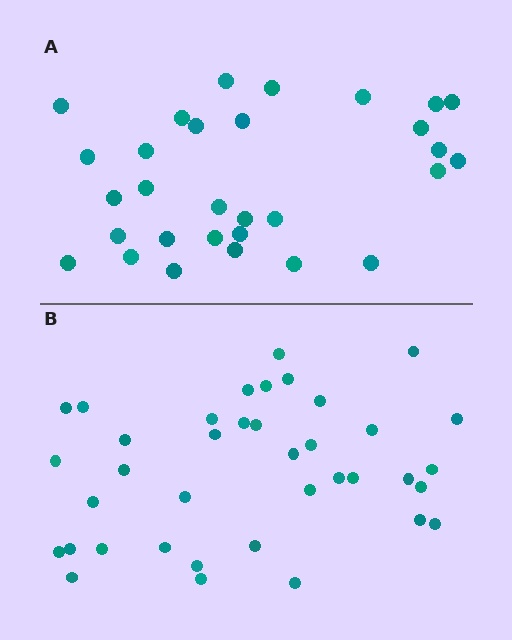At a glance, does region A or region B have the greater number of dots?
Region B (the bottom region) has more dots.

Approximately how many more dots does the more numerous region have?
Region B has roughly 8 or so more dots than region A.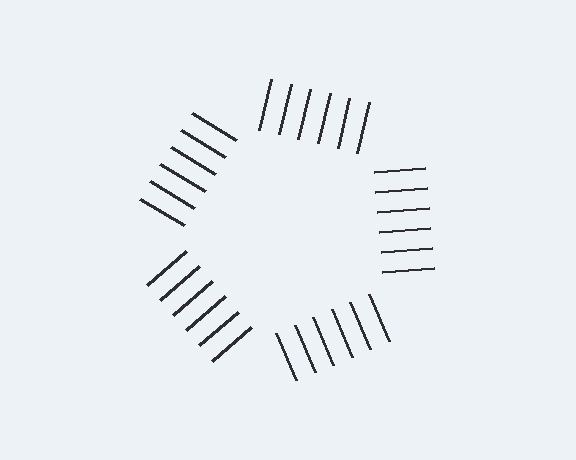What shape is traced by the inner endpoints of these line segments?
An illusory pentagon — the line segments terminate on its edges but no continuous stroke is drawn.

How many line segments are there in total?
30 — 6 along each of the 5 edges.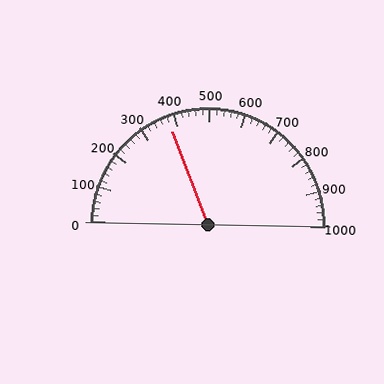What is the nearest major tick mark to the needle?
The nearest major tick mark is 400.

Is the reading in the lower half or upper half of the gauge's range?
The reading is in the lower half of the range (0 to 1000).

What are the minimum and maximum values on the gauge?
The gauge ranges from 0 to 1000.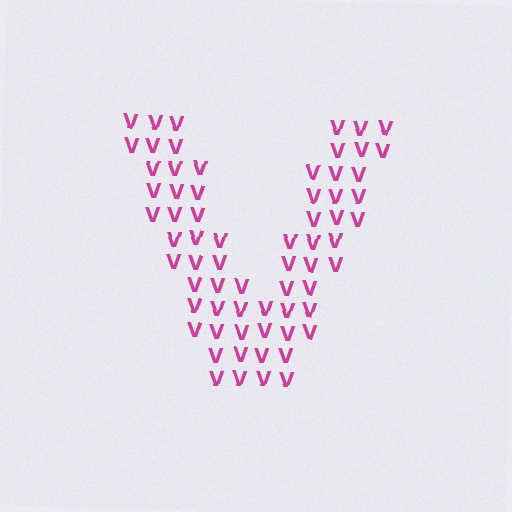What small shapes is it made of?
It is made of small letter V's.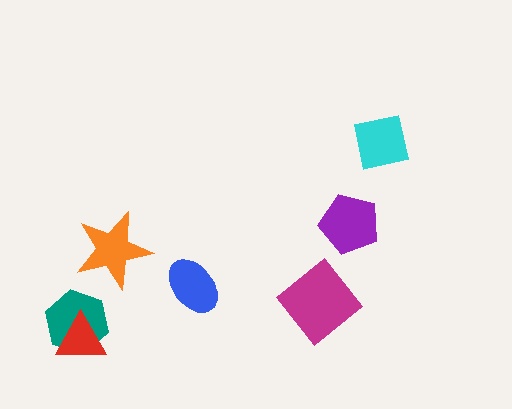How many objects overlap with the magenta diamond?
0 objects overlap with the magenta diamond.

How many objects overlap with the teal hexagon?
1 object overlaps with the teal hexagon.